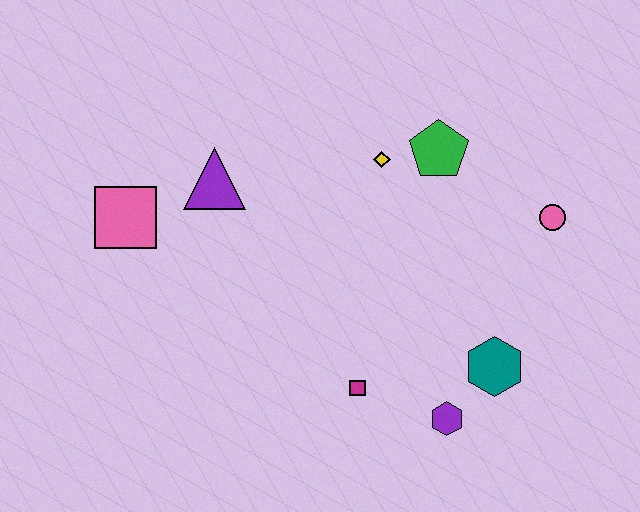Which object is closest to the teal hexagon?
The purple hexagon is closest to the teal hexagon.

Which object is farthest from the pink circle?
The pink square is farthest from the pink circle.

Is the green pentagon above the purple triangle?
Yes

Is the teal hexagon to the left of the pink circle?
Yes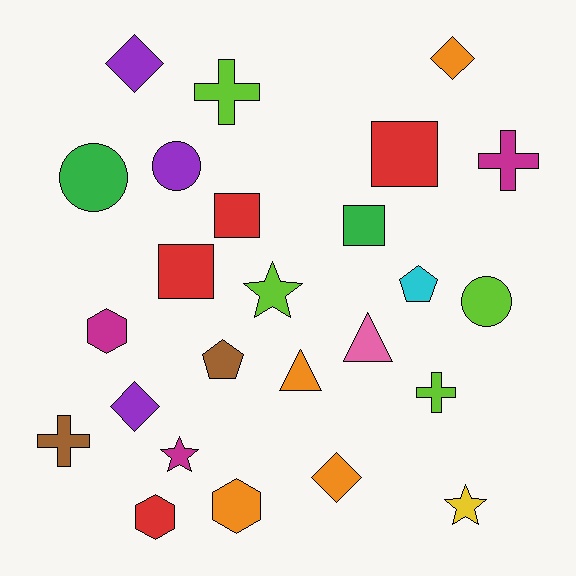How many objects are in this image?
There are 25 objects.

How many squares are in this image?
There are 4 squares.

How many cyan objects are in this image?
There is 1 cyan object.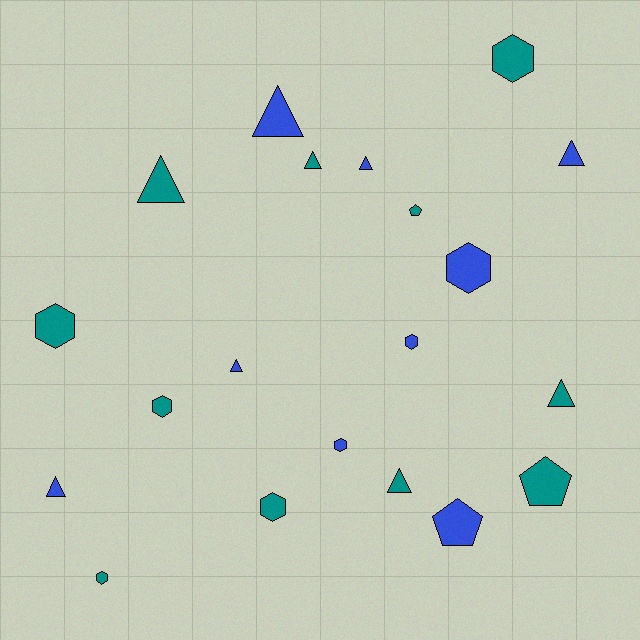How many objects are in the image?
There are 20 objects.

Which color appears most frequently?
Teal, with 11 objects.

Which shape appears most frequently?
Triangle, with 9 objects.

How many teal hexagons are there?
There are 5 teal hexagons.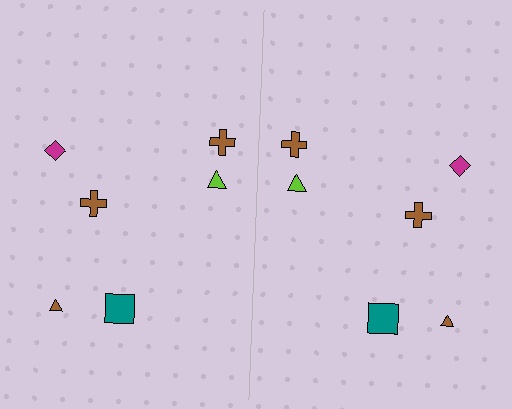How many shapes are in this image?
There are 12 shapes in this image.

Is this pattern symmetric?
Yes, this pattern has bilateral (reflection) symmetry.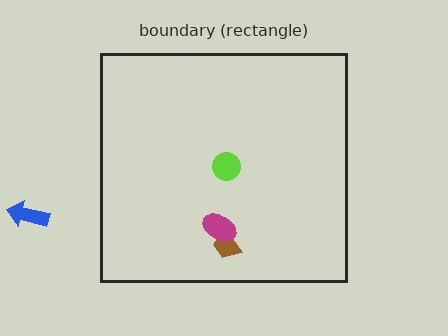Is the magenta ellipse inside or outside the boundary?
Inside.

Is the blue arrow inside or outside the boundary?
Outside.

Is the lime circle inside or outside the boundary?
Inside.